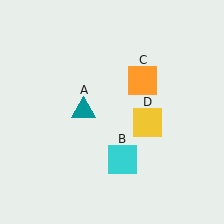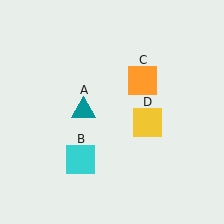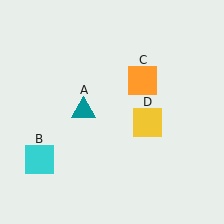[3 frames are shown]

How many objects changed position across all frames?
1 object changed position: cyan square (object B).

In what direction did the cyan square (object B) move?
The cyan square (object B) moved left.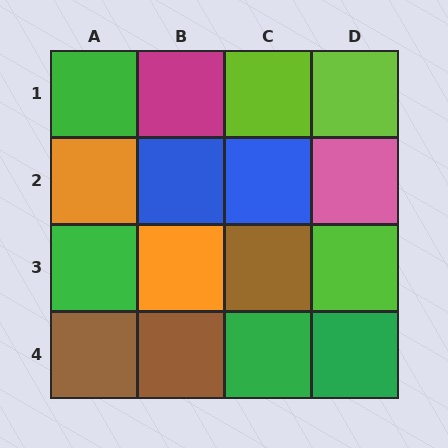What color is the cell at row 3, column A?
Green.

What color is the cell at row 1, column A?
Green.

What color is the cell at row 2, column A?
Orange.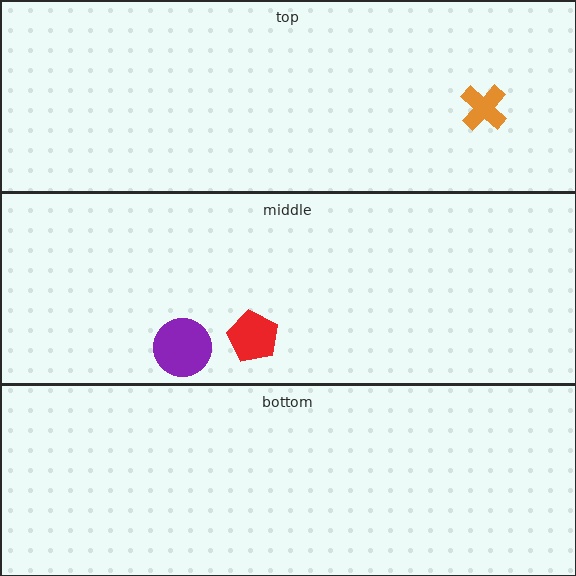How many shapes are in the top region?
1.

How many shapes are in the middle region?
2.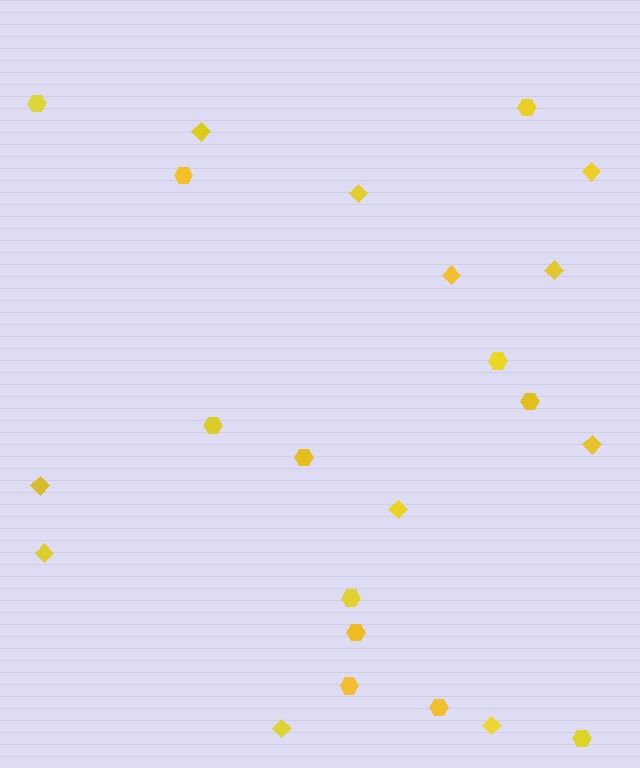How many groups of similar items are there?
There are 2 groups: one group of hexagons (12) and one group of diamonds (11).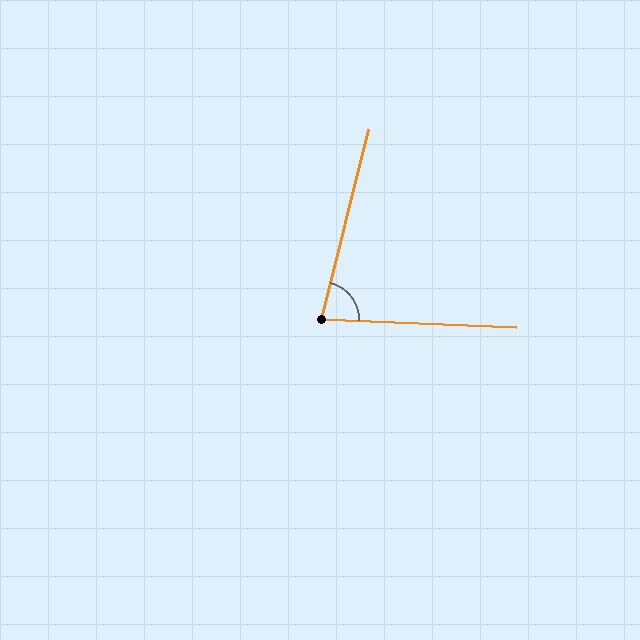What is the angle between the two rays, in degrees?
Approximately 78 degrees.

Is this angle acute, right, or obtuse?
It is acute.